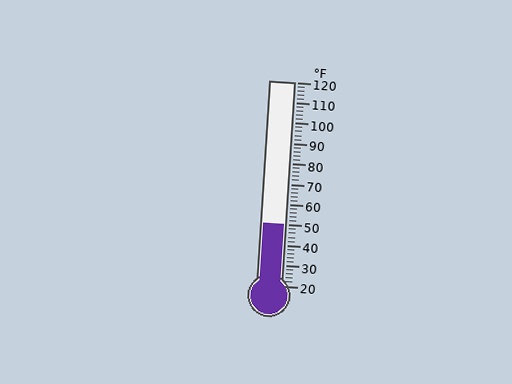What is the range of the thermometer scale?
The thermometer scale ranges from 20°F to 120°F.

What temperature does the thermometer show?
The thermometer shows approximately 50°F.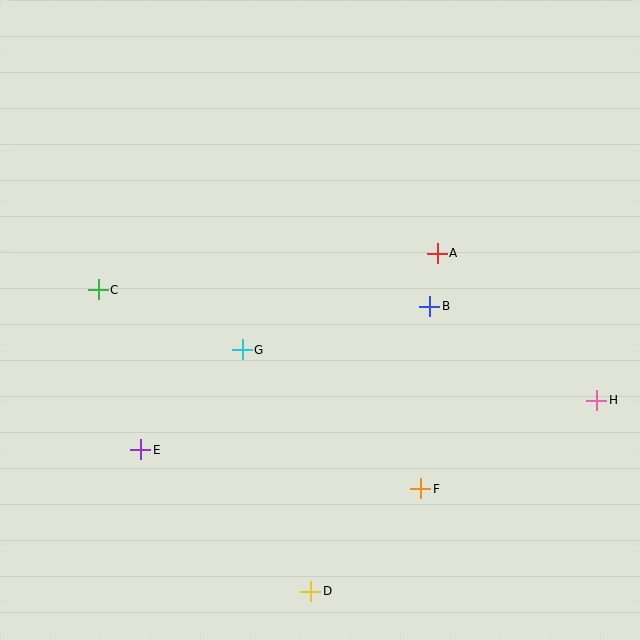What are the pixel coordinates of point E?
Point E is at (141, 450).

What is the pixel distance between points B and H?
The distance between B and H is 192 pixels.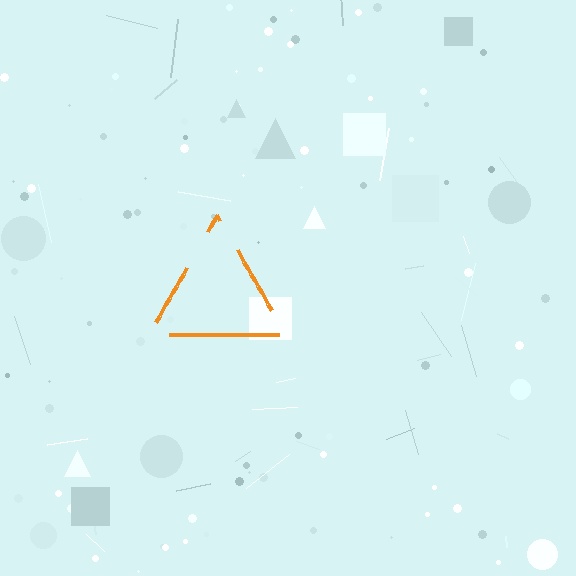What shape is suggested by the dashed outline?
The dashed outline suggests a triangle.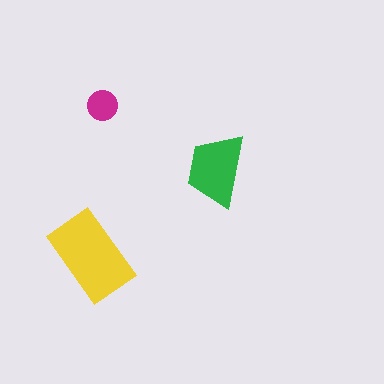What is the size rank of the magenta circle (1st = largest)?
3rd.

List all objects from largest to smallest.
The yellow rectangle, the green trapezoid, the magenta circle.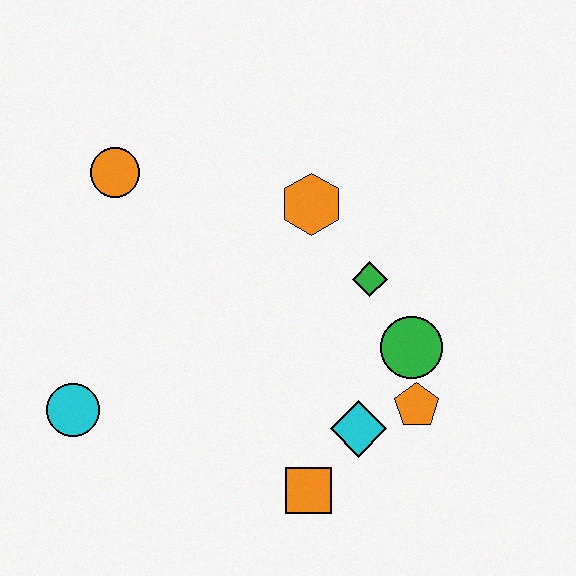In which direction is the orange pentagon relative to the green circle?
The orange pentagon is below the green circle.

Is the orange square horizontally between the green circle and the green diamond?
No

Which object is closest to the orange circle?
The orange hexagon is closest to the orange circle.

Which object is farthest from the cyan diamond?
The orange circle is farthest from the cyan diamond.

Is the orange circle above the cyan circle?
Yes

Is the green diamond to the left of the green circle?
Yes